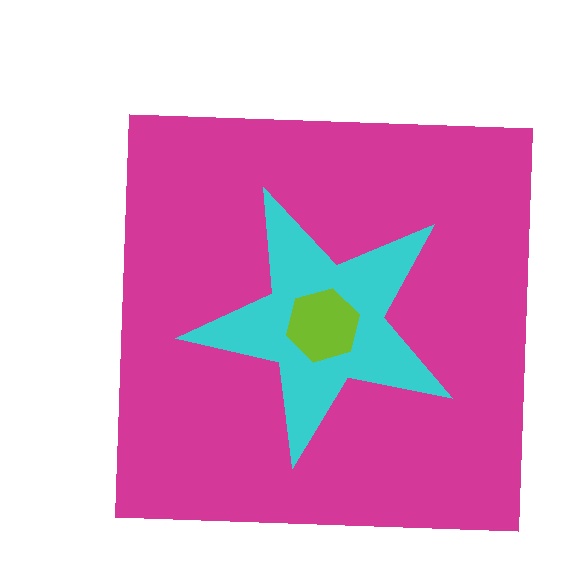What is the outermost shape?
The magenta square.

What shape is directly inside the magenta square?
The cyan star.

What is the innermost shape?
The lime hexagon.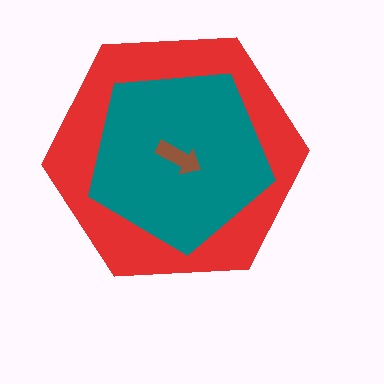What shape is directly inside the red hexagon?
The teal pentagon.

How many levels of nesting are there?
3.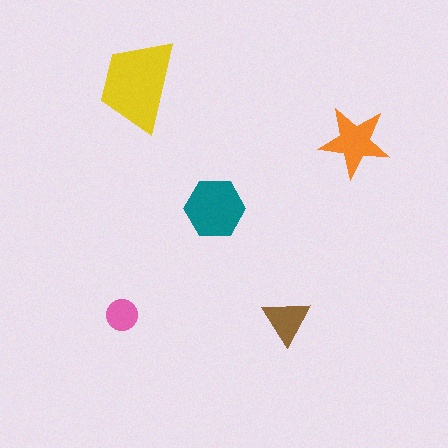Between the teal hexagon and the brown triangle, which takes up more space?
The teal hexagon.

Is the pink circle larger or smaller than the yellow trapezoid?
Smaller.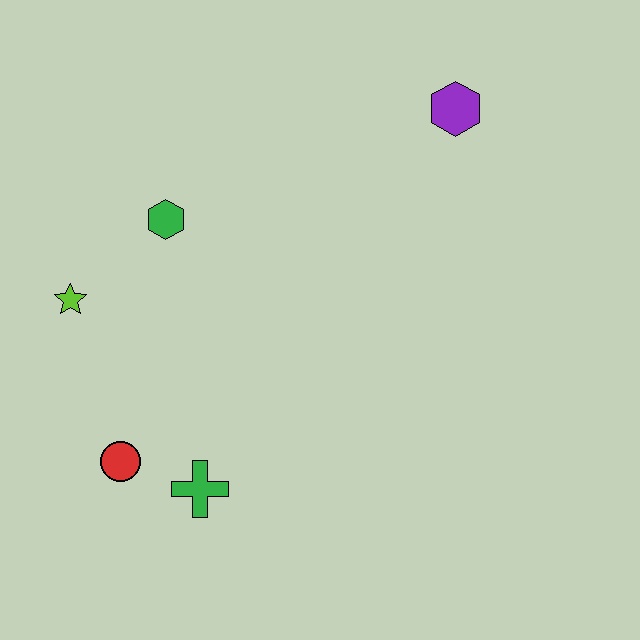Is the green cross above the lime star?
No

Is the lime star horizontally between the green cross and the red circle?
No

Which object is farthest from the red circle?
The purple hexagon is farthest from the red circle.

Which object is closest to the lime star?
The green hexagon is closest to the lime star.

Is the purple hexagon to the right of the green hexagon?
Yes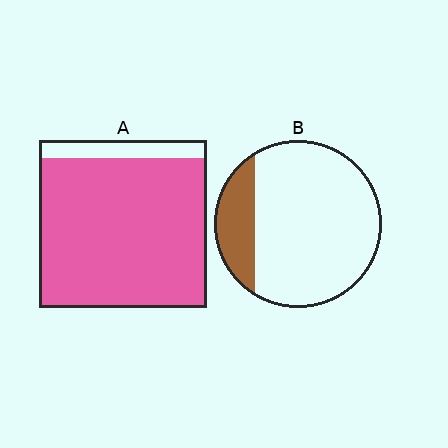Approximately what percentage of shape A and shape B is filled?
A is approximately 90% and B is approximately 20%.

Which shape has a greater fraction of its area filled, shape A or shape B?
Shape A.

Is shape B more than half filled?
No.